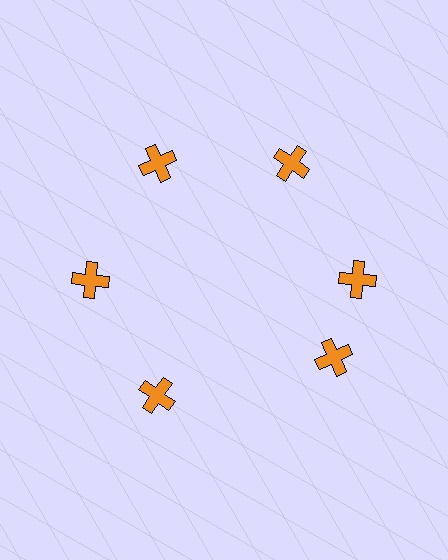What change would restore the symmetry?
The symmetry would be restored by rotating it back into even spacing with its neighbors so that all 6 crosses sit at equal angles and equal distance from the center.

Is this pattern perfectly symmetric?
No. The 6 orange crosses are arranged in a ring, but one element near the 5 o'clock position is rotated out of alignment along the ring, breaking the 6-fold rotational symmetry.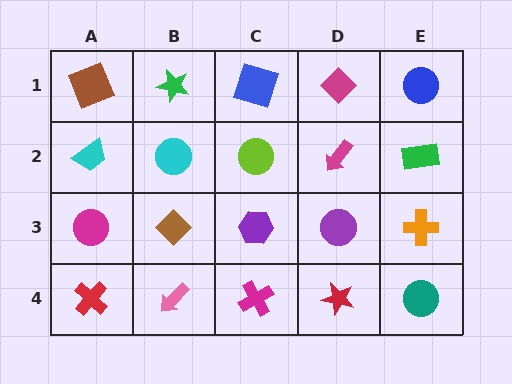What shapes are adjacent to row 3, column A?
A cyan trapezoid (row 2, column A), a red cross (row 4, column A), a brown diamond (row 3, column B).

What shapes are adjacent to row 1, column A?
A cyan trapezoid (row 2, column A), a green star (row 1, column B).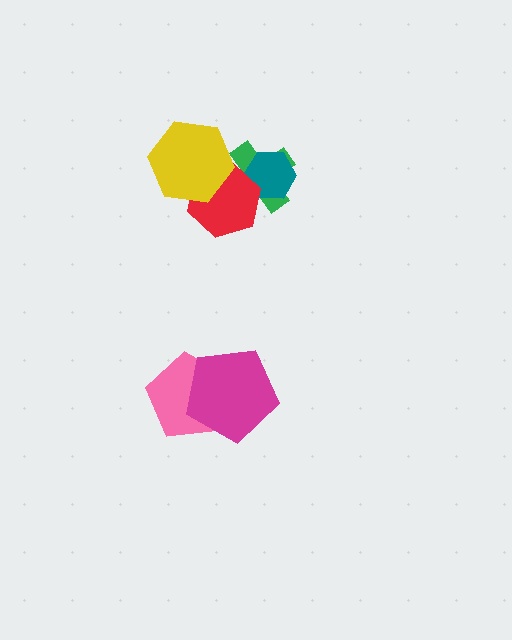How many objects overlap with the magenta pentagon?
1 object overlaps with the magenta pentagon.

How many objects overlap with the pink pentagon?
1 object overlaps with the pink pentagon.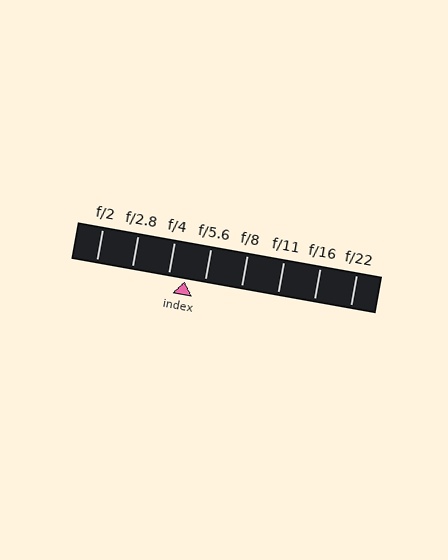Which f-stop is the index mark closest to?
The index mark is closest to f/4.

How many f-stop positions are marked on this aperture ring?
There are 8 f-stop positions marked.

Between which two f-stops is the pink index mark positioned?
The index mark is between f/4 and f/5.6.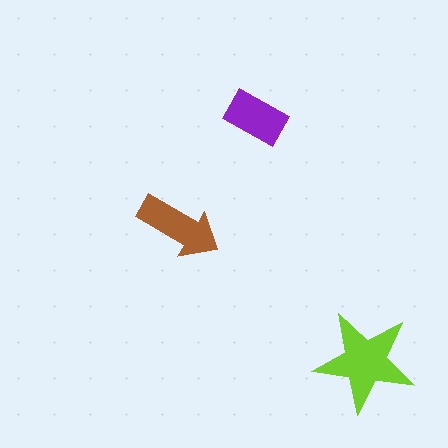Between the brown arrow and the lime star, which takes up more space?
The lime star.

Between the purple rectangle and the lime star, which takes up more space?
The lime star.